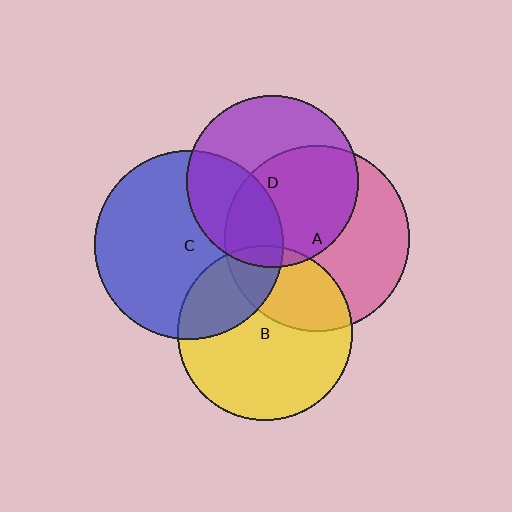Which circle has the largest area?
Circle C (blue).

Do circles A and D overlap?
Yes.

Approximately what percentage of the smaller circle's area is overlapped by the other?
Approximately 55%.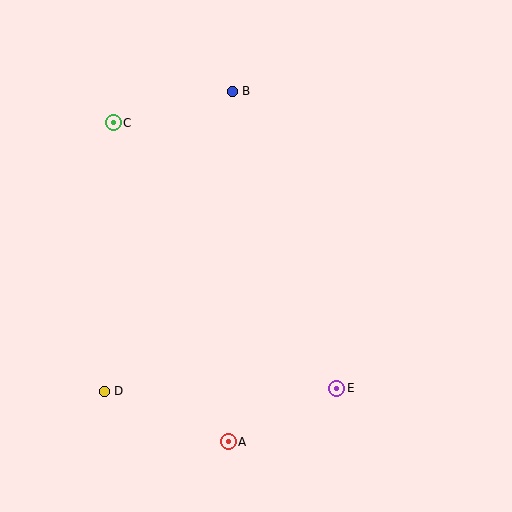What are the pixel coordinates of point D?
Point D is at (104, 391).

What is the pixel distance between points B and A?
The distance between B and A is 350 pixels.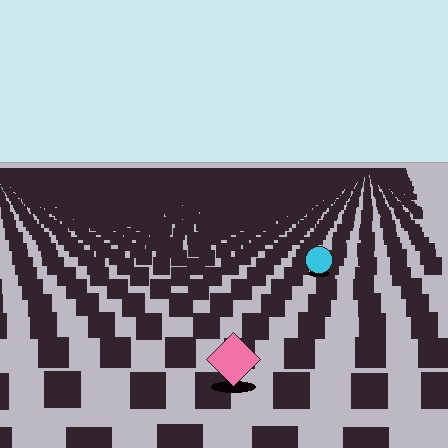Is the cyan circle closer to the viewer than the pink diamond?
No. The pink diamond is closer — you can tell from the texture gradient: the ground texture is coarser near it.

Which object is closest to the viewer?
The pink diamond is closest. The texture marks near it are larger and more spread out.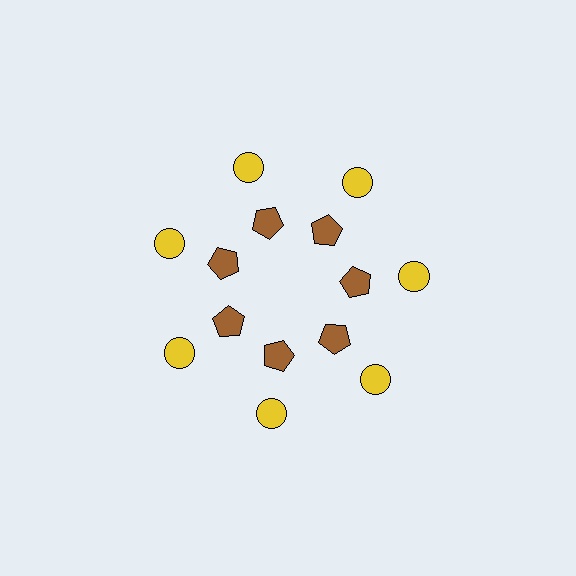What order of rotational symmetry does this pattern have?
This pattern has 7-fold rotational symmetry.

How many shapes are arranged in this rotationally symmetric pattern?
There are 14 shapes, arranged in 7 groups of 2.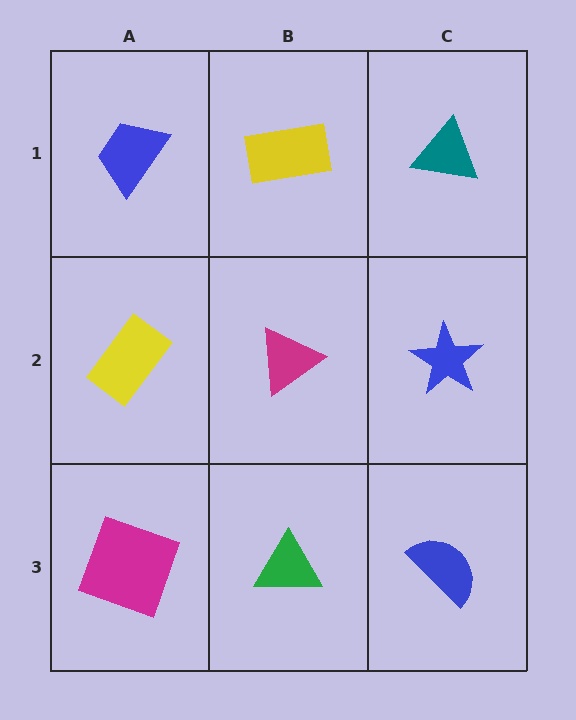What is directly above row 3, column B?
A magenta triangle.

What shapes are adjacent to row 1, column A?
A yellow rectangle (row 2, column A), a yellow rectangle (row 1, column B).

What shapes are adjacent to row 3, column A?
A yellow rectangle (row 2, column A), a green triangle (row 3, column B).